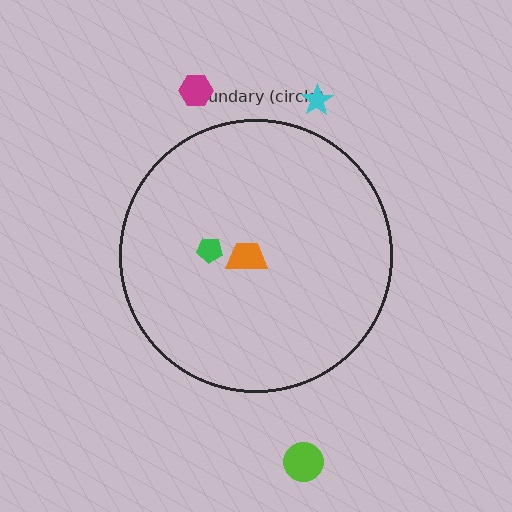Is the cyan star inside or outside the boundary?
Outside.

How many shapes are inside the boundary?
2 inside, 3 outside.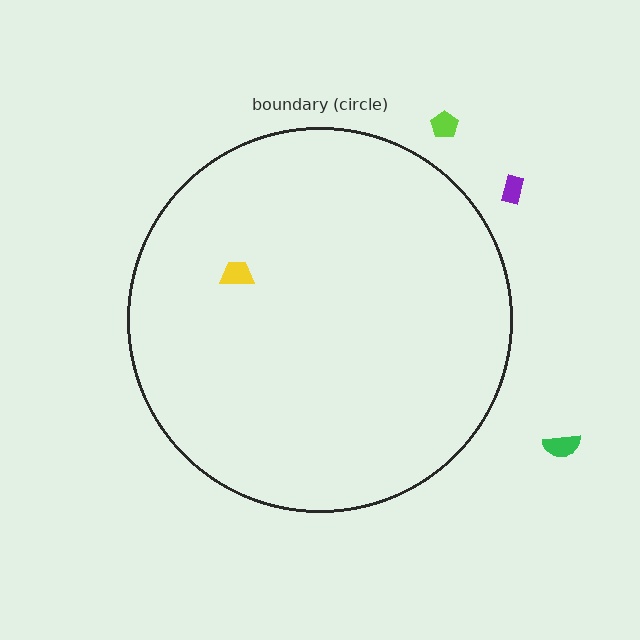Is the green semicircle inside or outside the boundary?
Outside.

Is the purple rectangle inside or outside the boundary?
Outside.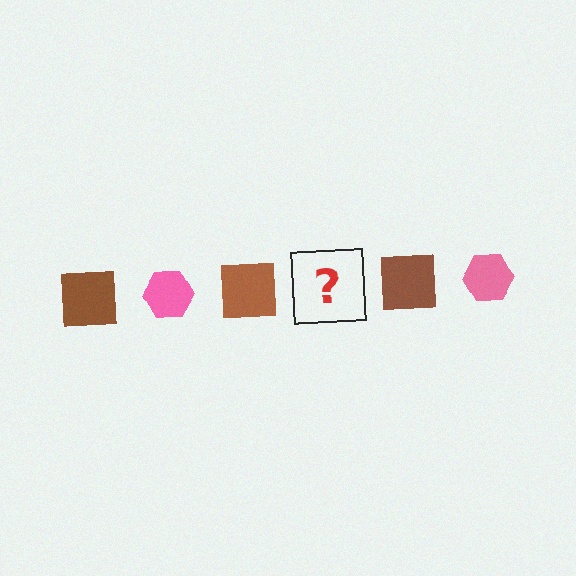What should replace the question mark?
The question mark should be replaced with a pink hexagon.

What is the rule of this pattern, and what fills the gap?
The rule is that the pattern alternates between brown square and pink hexagon. The gap should be filled with a pink hexagon.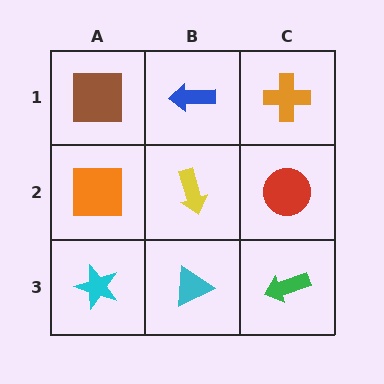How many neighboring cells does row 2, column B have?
4.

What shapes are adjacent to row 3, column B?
A yellow arrow (row 2, column B), a cyan star (row 3, column A), a green arrow (row 3, column C).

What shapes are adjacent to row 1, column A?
An orange square (row 2, column A), a blue arrow (row 1, column B).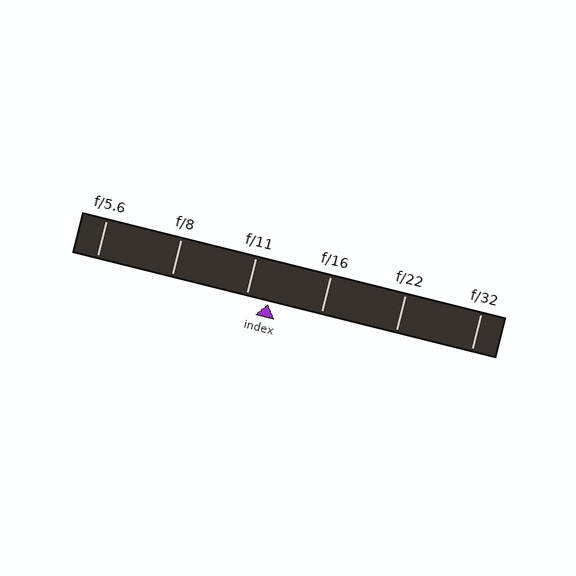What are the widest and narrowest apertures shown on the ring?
The widest aperture shown is f/5.6 and the narrowest is f/32.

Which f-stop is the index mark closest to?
The index mark is closest to f/11.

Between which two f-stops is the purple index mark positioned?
The index mark is between f/11 and f/16.